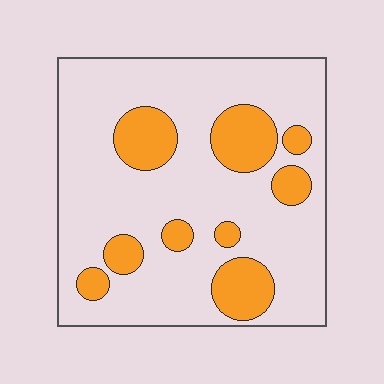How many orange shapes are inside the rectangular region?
9.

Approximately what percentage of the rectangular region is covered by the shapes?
Approximately 20%.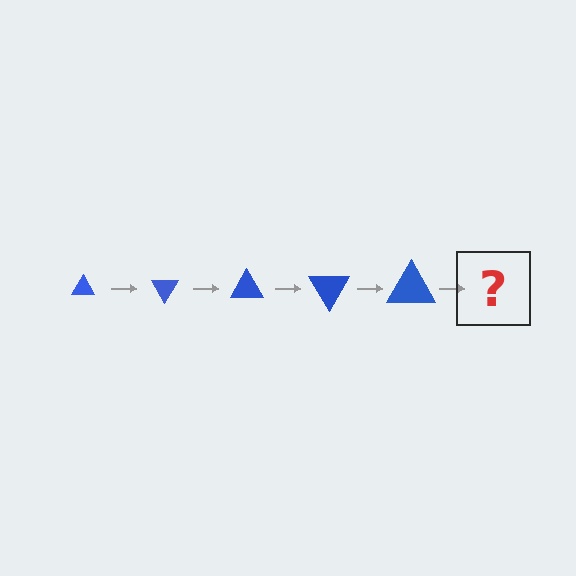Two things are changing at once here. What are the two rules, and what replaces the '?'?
The two rules are that the triangle grows larger each step and it rotates 60 degrees each step. The '?' should be a triangle, larger than the previous one and rotated 300 degrees from the start.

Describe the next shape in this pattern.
It should be a triangle, larger than the previous one and rotated 300 degrees from the start.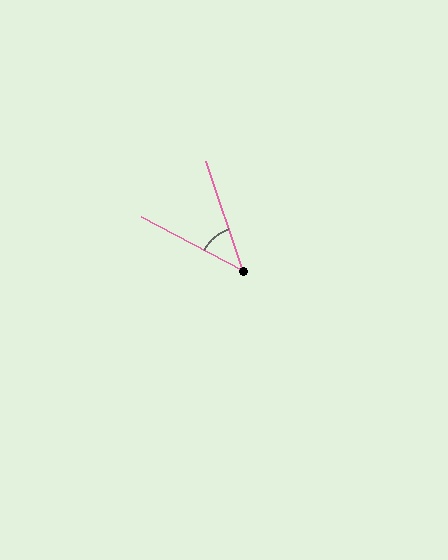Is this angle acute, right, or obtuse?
It is acute.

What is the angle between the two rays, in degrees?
Approximately 44 degrees.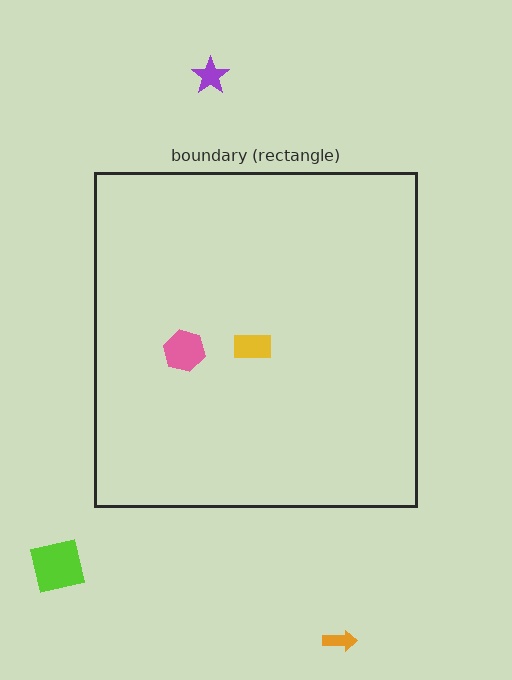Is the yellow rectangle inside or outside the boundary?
Inside.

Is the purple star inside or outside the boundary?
Outside.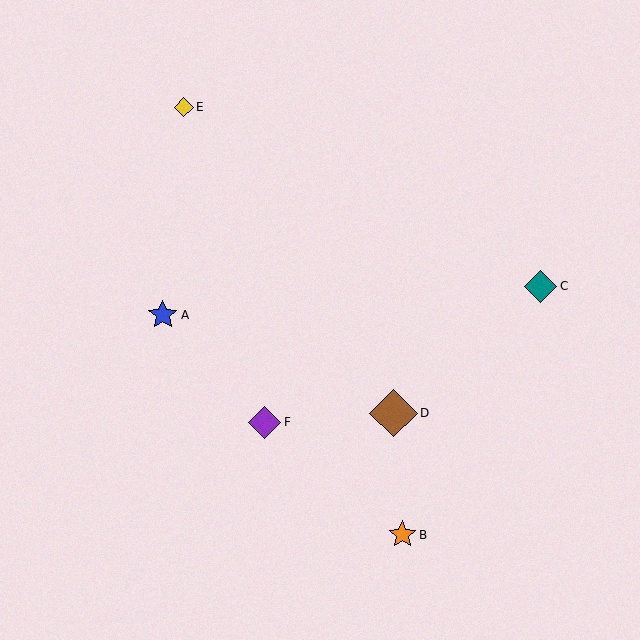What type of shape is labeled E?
Shape E is a yellow diamond.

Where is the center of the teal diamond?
The center of the teal diamond is at (541, 286).